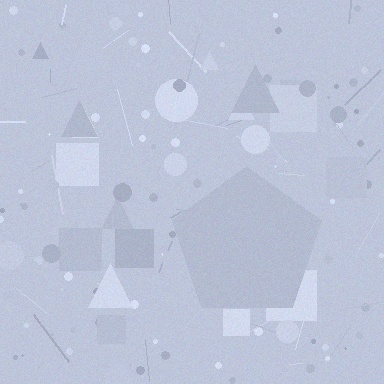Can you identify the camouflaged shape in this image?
The camouflaged shape is a pentagon.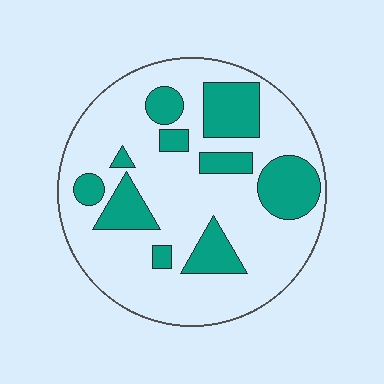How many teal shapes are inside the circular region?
10.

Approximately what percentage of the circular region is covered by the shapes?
Approximately 25%.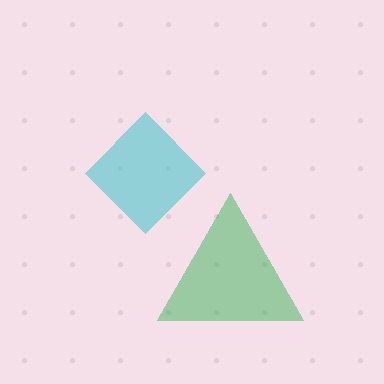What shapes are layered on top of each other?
The layered shapes are: a green triangle, a cyan diamond.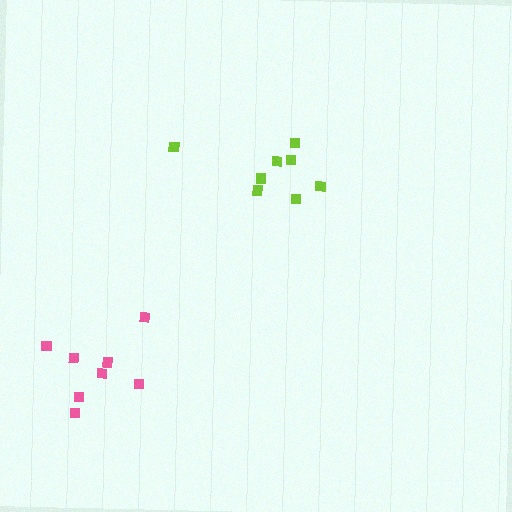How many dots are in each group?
Group 1: 8 dots, Group 2: 8 dots (16 total).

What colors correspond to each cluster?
The clusters are colored: lime, pink.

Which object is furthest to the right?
The lime cluster is rightmost.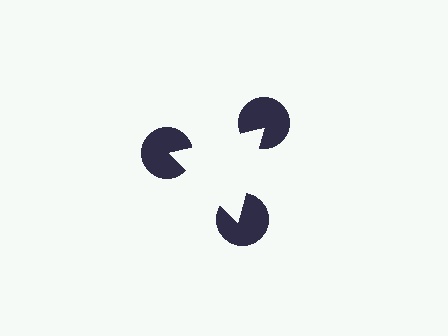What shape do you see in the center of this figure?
An illusory triangle — its edges are inferred from the aligned wedge cuts in the pac-man discs, not physically drawn.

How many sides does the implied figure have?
3 sides.